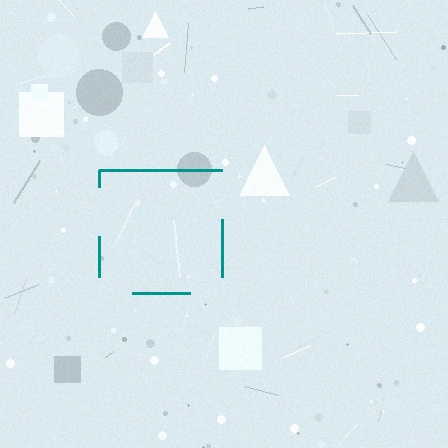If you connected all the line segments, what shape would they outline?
They would outline a square.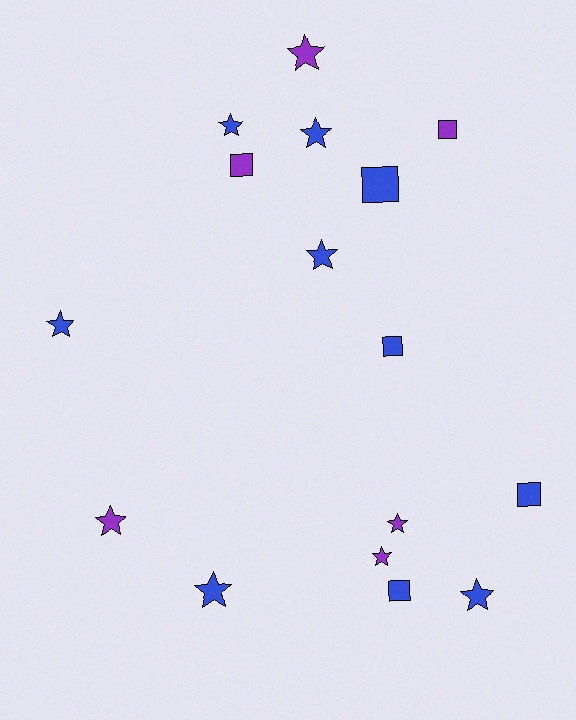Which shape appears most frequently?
Star, with 10 objects.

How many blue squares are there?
There are 4 blue squares.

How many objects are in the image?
There are 16 objects.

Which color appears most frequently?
Blue, with 10 objects.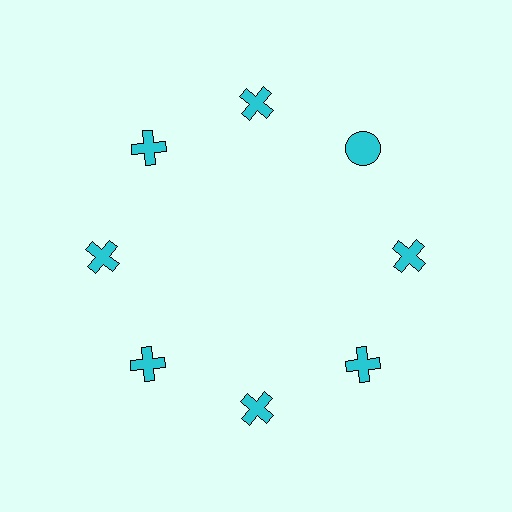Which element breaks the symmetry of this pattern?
The cyan circle at roughly the 2 o'clock position breaks the symmetry. All other shapes are cyan crosses.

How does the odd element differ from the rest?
It has a different shape: circle instead of cross.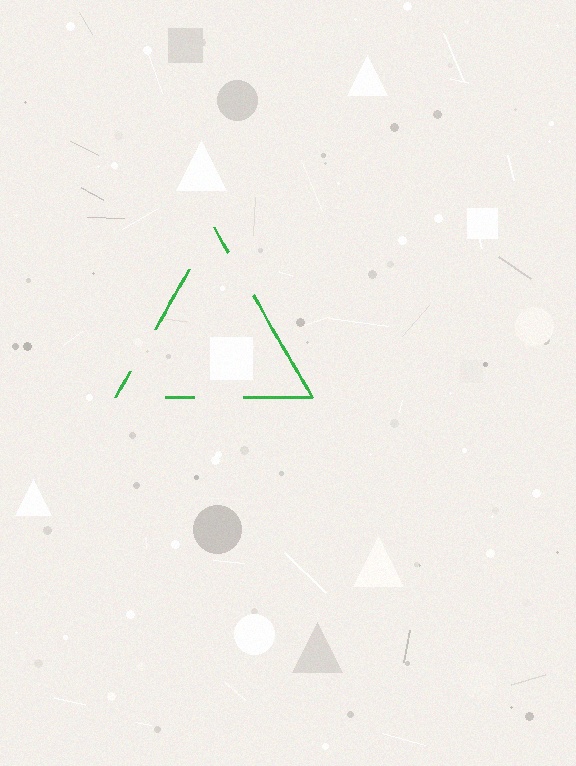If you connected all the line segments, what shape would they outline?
They would outline a triangle.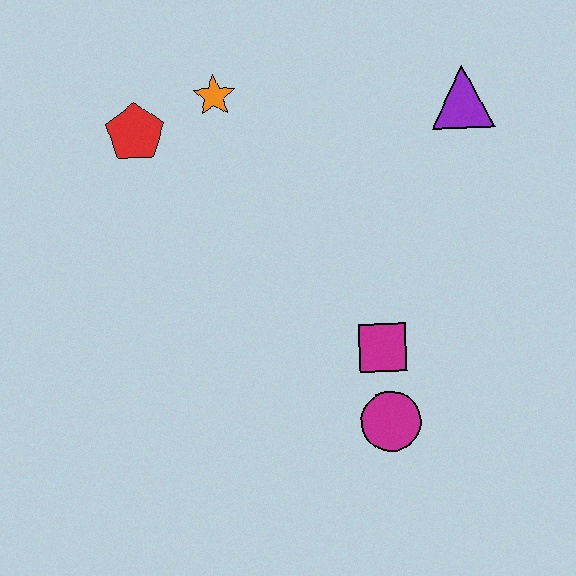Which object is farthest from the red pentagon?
The magenta circle is farthest from the red pentagon.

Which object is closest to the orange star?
The red pentagon is closest to the orange star.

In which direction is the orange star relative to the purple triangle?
The orange star is to the left of the purple triangle.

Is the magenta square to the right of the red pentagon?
Yes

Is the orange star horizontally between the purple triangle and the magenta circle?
No